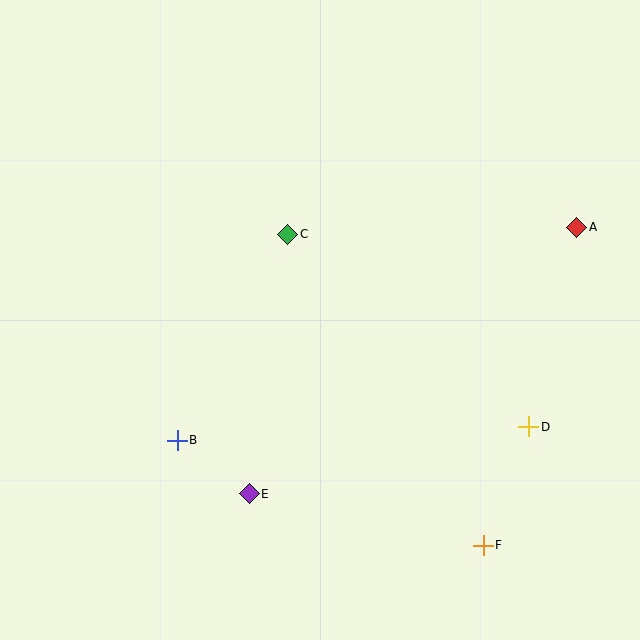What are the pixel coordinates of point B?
Point B is at (177, 440).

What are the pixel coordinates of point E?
Point E is at (249, 494).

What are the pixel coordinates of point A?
Point A is at (577, 227).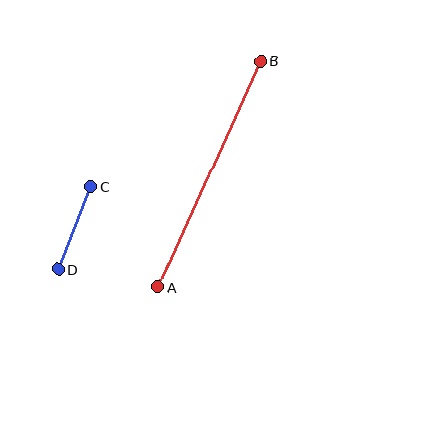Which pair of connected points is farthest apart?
Points A and B are farthest apart.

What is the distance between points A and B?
The distance is approximately 248 pixels.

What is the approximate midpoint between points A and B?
The midpoint is at approximately (209, 174) pixels.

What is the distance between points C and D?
The distance is approximately 89 pixels.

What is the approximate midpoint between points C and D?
The midpoint is at approximately (75, 228) pixels.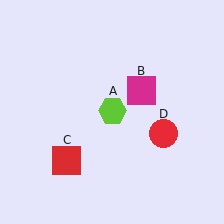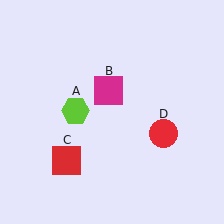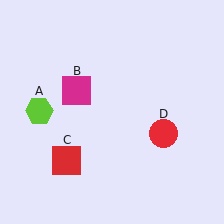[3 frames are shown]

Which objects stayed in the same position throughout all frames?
Red square (object C) and red circle (object D) remained stationary.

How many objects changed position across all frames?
2 objects changed position: lime hexagon (object A), magenta square (object B).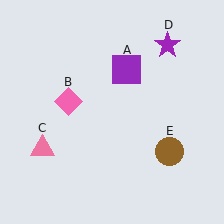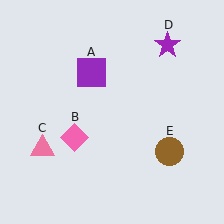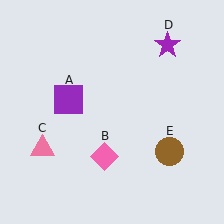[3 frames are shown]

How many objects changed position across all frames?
2 objects changed position: purple square (object A), pink diamond (object B).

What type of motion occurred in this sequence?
The purple square (object A), pink diamond (object B) rotated counterclockwise around the center of the scene.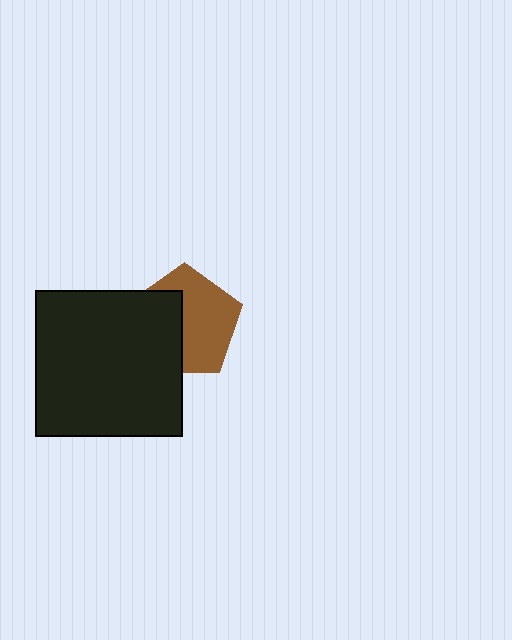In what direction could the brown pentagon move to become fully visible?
The brown pentagon could move right. That would shift it out from behind the black square entirely.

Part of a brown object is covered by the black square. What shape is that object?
It is a pentagon.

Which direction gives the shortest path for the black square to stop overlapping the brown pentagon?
Moving left gives the shortest separation.